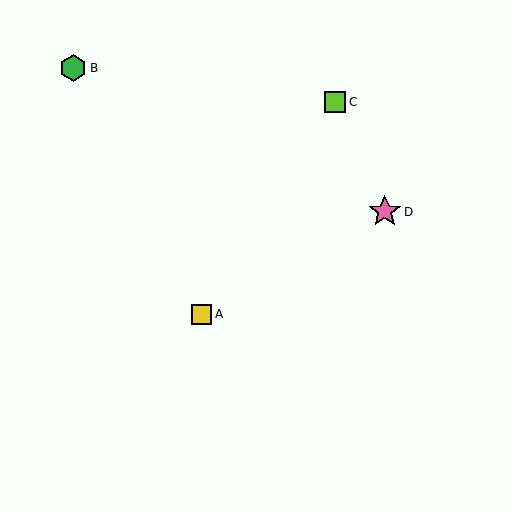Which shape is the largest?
The pink star (labeled D) is the largest.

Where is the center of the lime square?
The center of the lime square is at (335, 102).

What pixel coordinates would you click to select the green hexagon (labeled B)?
Click at (73, 68) to select the green hexagon B.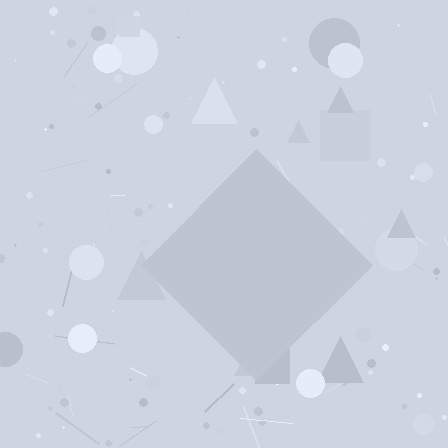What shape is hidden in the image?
A diamond is hidden in the image.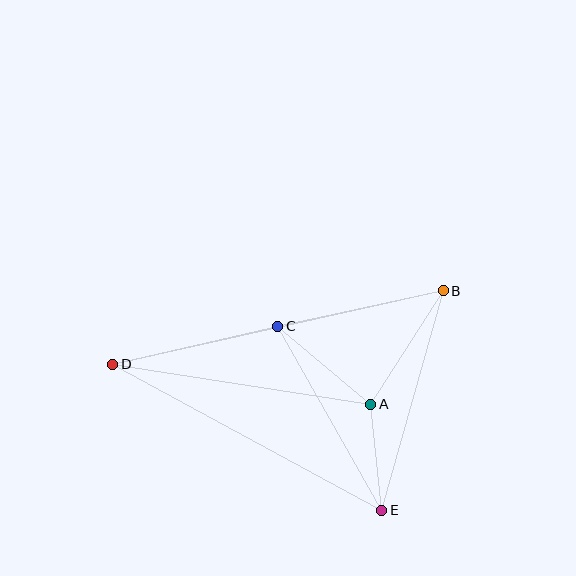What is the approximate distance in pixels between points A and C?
The distance between A and C is approximately 122 pixels.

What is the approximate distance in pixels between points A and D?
The distance between A and D is approximately 261 pixels.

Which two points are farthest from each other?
Points B and D are farthest from each other.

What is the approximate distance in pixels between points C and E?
The distance between C and E is approximately 212 pixels.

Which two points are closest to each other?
Points A and E are closest to each other.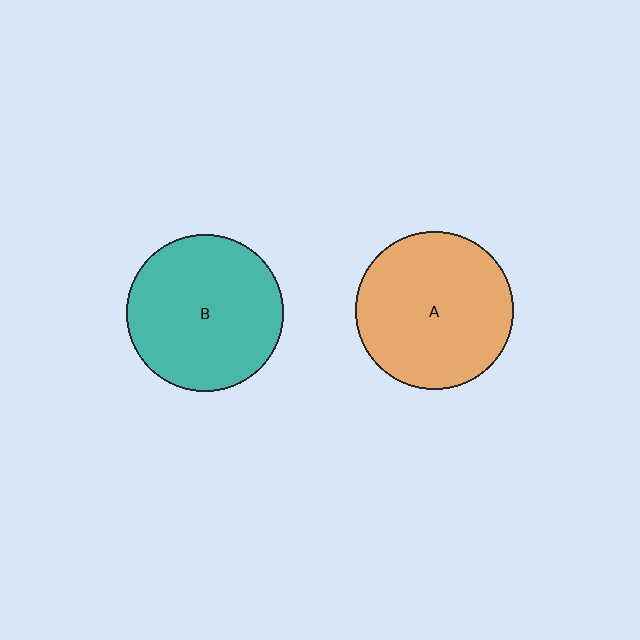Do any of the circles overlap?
No, none of the circles overlap.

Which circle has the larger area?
Circle A (orange).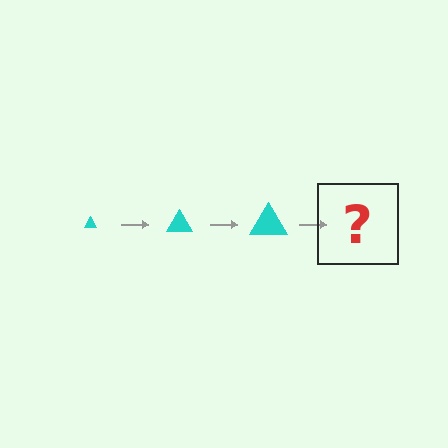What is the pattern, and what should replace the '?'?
The pattern is that the triangle gets progressively larger each step. The '?' should be a cyan triangle, larger than the previous one.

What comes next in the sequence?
The next element should be a cyan triangle, larger than the previous one.